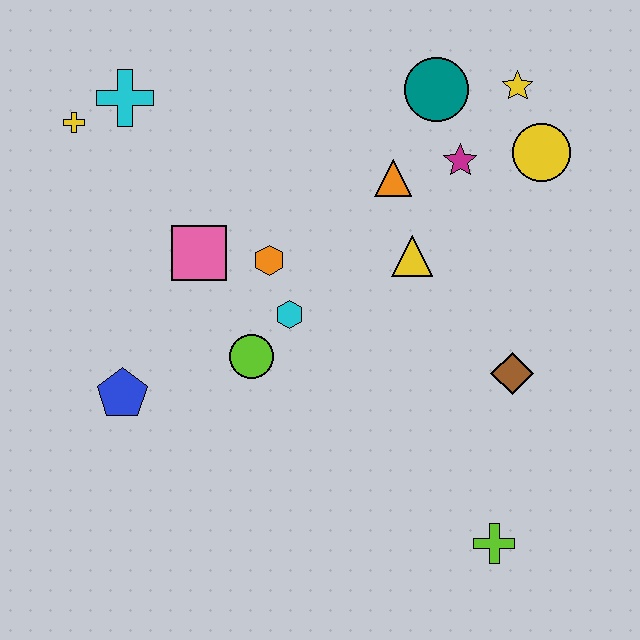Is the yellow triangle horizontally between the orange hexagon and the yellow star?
Yes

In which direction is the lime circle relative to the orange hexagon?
The lime circle is below the orange hexagon.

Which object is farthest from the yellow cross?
The lime cross is farthest from the yellow cross.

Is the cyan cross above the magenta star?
Yes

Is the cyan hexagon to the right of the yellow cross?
Yes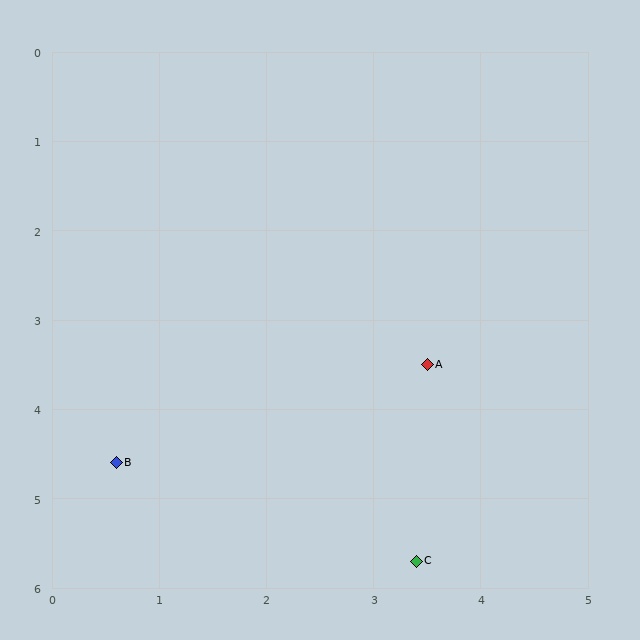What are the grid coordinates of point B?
Point B is at approximately (0.6, 4.6).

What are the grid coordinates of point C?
Point C is at approximately (3.4, 5.7).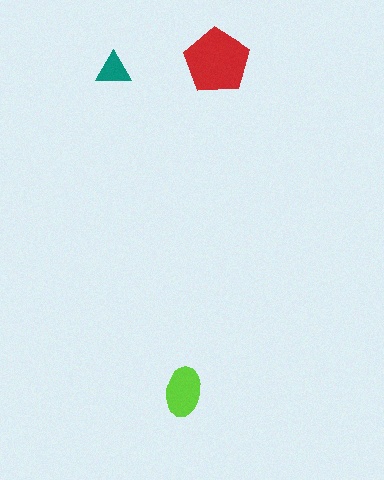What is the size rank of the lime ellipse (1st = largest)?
2nd.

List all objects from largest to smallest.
The red pentagon, the lime ellipse, the teal triangle.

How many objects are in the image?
There are 3 objects in the image.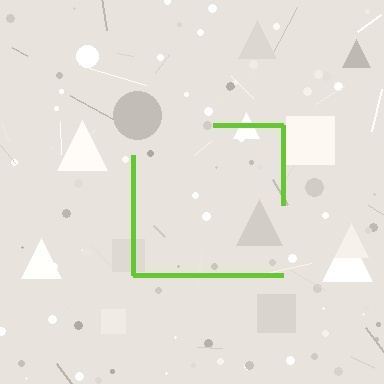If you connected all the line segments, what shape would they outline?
They would outline a square.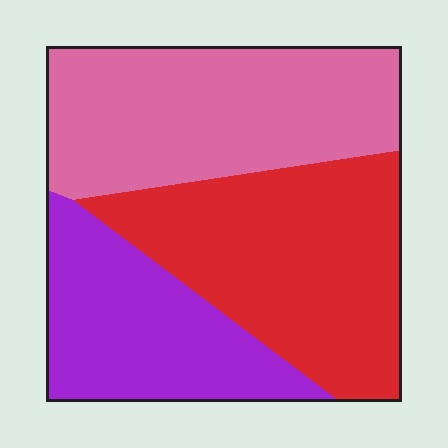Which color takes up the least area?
Purple, at roughly 25%.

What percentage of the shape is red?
Red covers 38% of the shape.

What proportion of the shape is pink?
Pink covers about 35% of the shape.